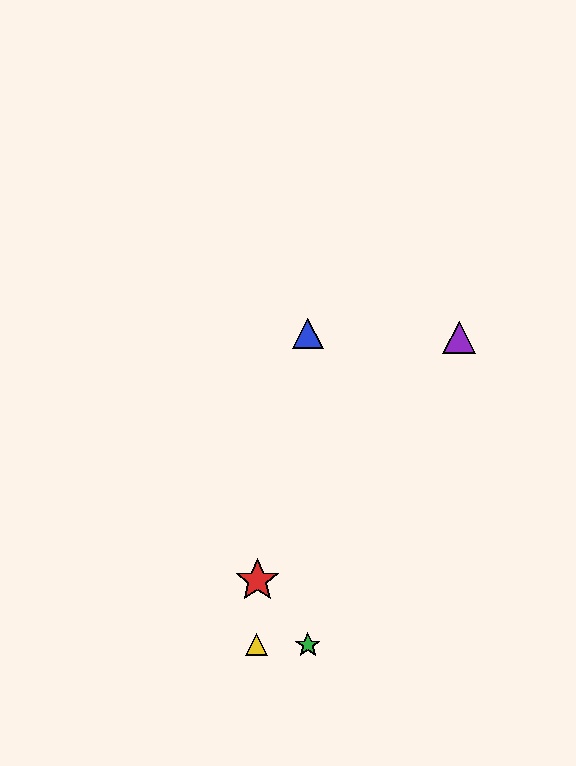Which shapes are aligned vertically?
The blue triangle, the green star are aligned vertically.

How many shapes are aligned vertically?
2 shapes (the blue triangle, the green star) are aligned vertically.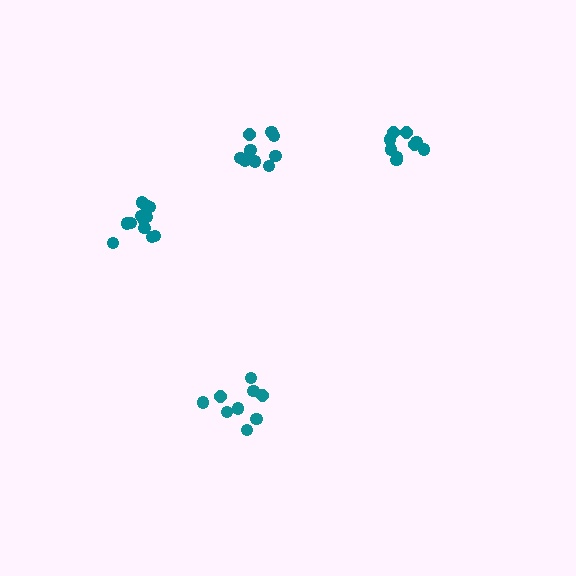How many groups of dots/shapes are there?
There are 4 groups.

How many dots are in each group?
Group 1: 13 dots, Group 2: 9 dots, Group 3: 9 dots, Group 4: 11 dots (42 total).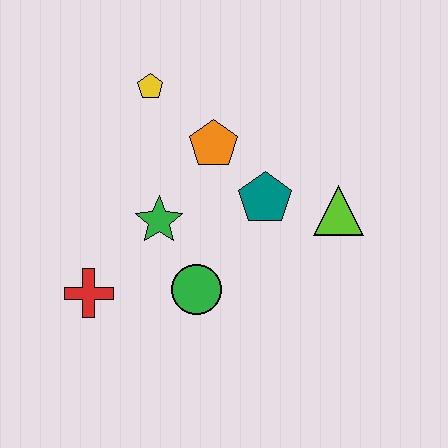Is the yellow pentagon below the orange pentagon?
No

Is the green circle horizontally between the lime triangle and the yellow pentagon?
Yes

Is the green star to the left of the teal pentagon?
Yes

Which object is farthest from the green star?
The lime triangle is farthest from the green star.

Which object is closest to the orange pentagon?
The teal pentagon is closest to the orange pentagon.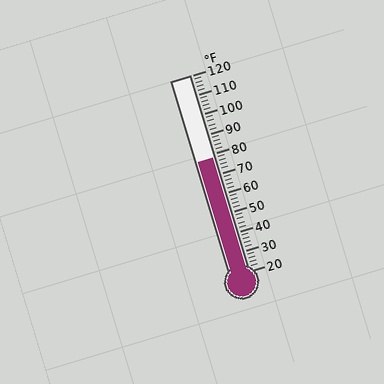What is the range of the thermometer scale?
The thermometer scale ranges from 20°F to 120°F.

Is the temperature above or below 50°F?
The temperature is above 50°F.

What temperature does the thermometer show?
The thermometer shows approximately 78°F.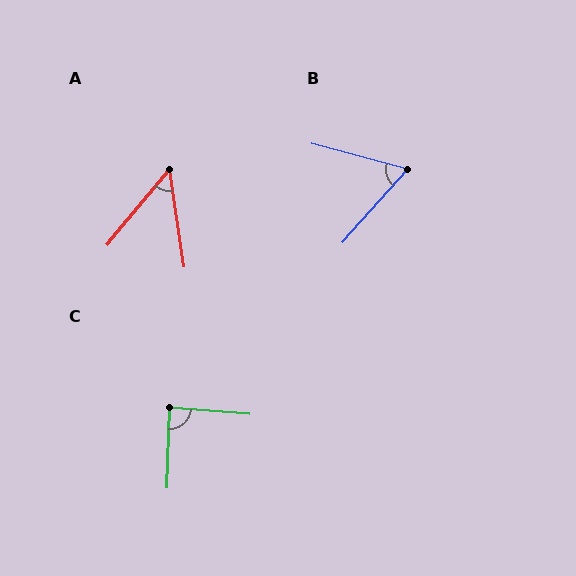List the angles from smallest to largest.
A (48°), B (63°), C (88°).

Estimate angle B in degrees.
Approximately 63 degrees.